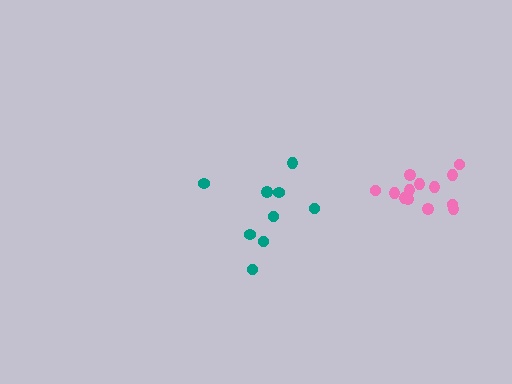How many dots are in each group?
Group 1: 13 dots, Group 2: 9 dots (22 total).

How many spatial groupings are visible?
There are 2 spatial groupings.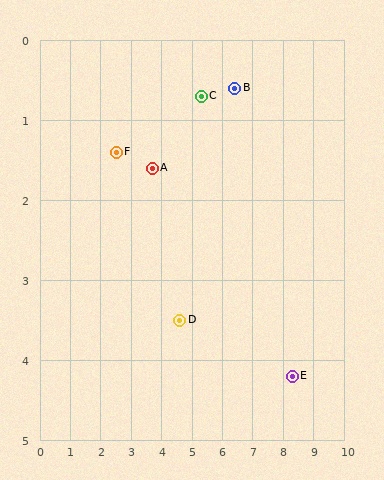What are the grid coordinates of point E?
Point E is at approximately (8.3, 4.2).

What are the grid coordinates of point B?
Point B is at approximately (6.4, 0.6).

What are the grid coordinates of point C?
Point C is at approximately (5.3, 0.7).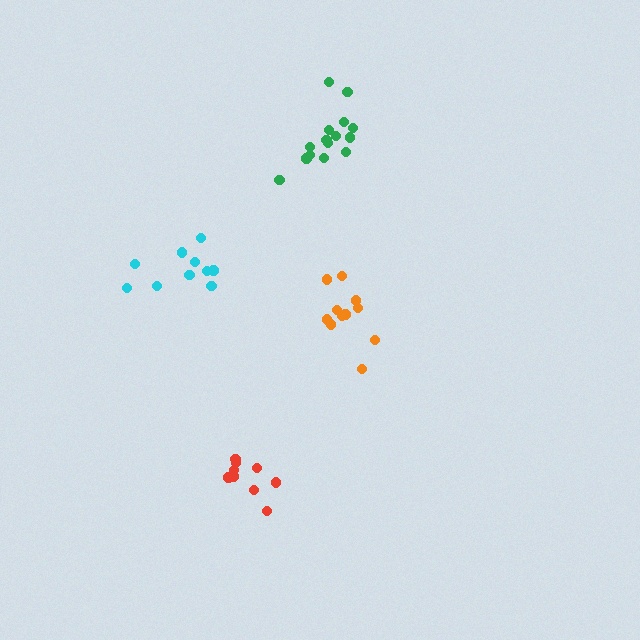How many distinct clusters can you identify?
There are 4 distinct clusters.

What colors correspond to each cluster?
The clusters are colored: green, cyan, orange, red.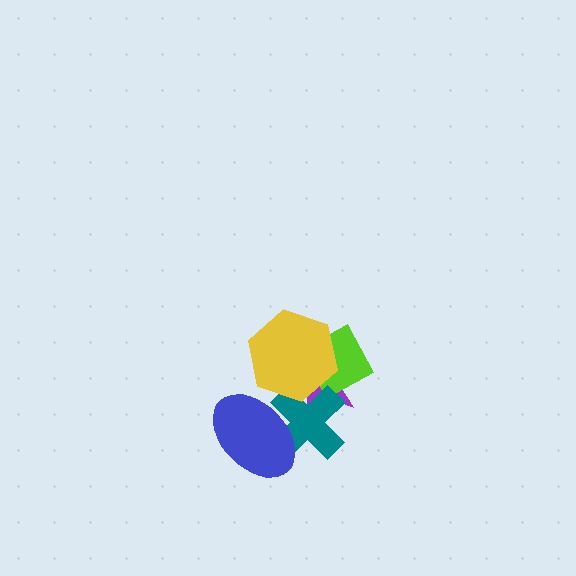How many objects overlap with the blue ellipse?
1 object overlaps with the blue ellipse.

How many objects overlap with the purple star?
3 objects overlap with the purple star.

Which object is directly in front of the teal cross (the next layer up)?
The yellow hexagon is directly in front of the teal cross.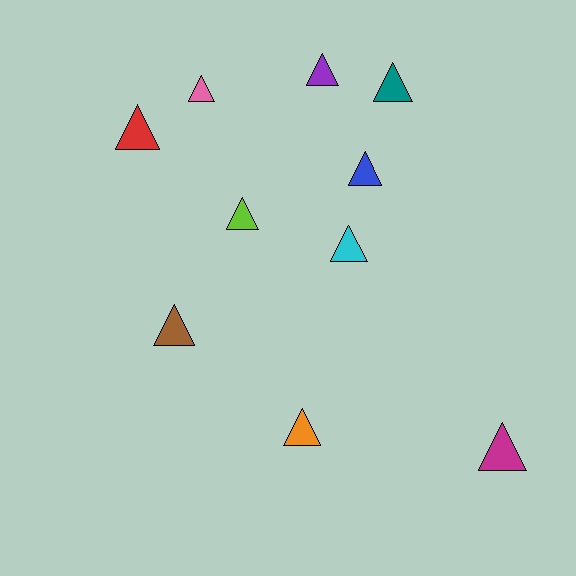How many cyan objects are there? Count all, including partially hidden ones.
There is 1 cyan object.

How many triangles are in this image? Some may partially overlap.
There are 10 triangles.